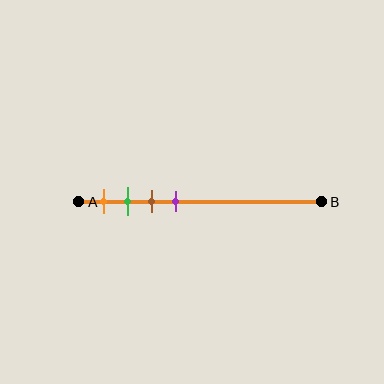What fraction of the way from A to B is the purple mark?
The purple mark is approximately 40% (0.4) of the way from A to B.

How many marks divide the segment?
There are 4 marks dividing the segment.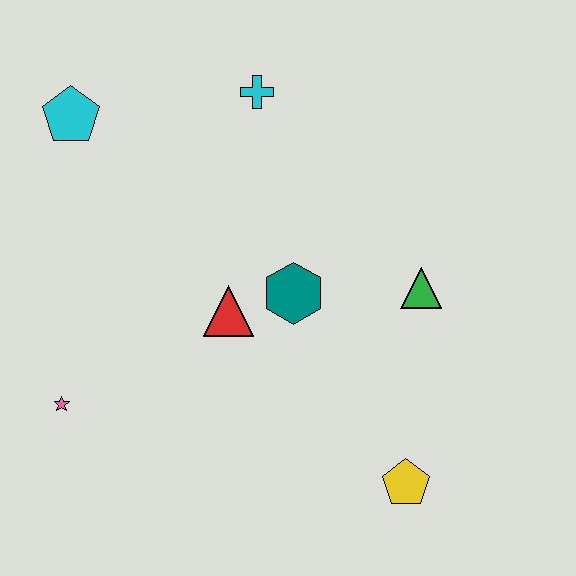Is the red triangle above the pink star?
Yes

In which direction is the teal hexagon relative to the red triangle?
The teal hexagon is to the right of the red triangle.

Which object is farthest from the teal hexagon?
The cyan pentagon is farthest from the teal hexagon.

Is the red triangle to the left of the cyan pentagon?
No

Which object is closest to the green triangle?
The teal hexagon is closest to the green triangle.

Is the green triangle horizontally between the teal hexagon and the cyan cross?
No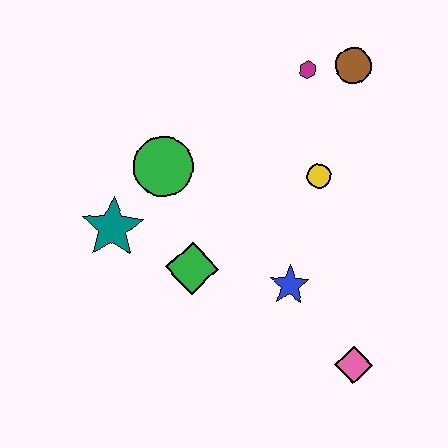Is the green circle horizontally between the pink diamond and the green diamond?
No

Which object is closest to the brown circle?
The magenta hexagon is closest to the brown circle.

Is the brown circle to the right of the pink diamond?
No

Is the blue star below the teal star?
Yes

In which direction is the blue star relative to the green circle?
The blue star is to the right of the green circle.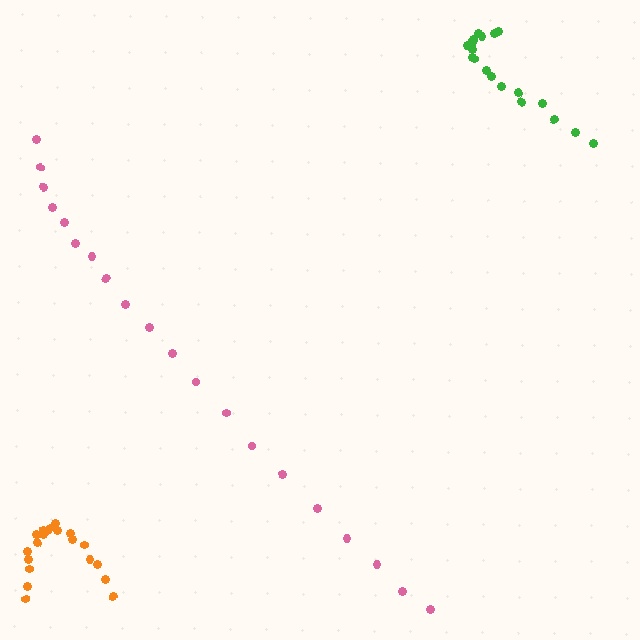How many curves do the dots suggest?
There are 3 distinct paths.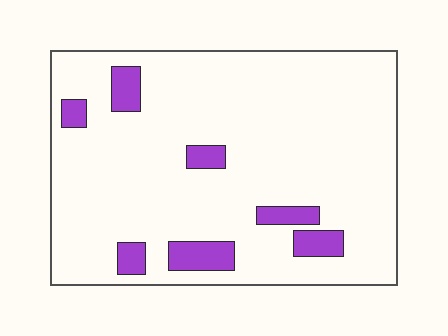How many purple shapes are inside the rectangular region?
7.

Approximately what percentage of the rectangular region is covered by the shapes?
Approximately 10%.